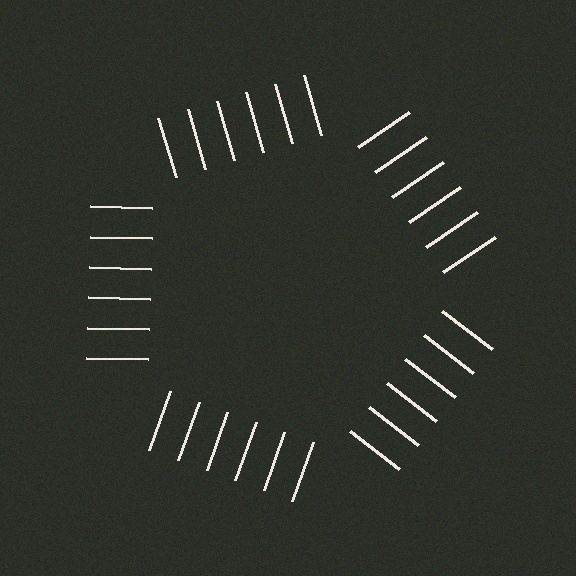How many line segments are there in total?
30 — 6 along each of the 5 edges.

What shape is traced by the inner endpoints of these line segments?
An illusory pentagon — the line segments terminate on its edges but no continuous stroke is drawn.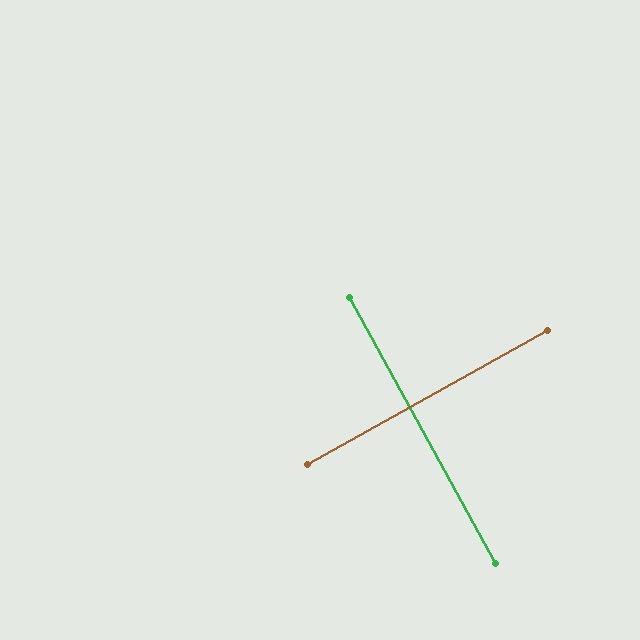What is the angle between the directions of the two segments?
Approximately 90 degrees.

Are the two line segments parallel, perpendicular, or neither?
Perpendicular — they meet at approximately 90°.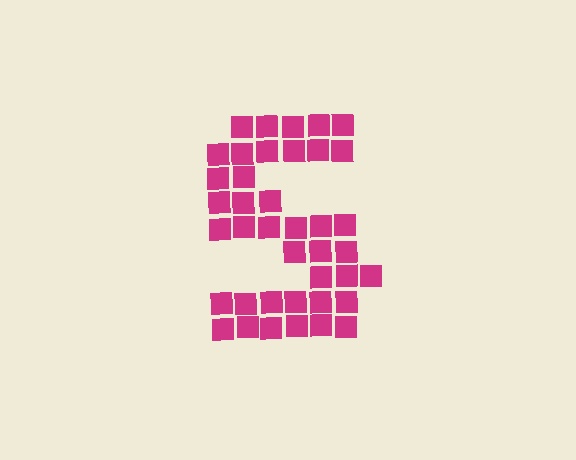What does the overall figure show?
The overall figure shows the letter S.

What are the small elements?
The small elements are squares.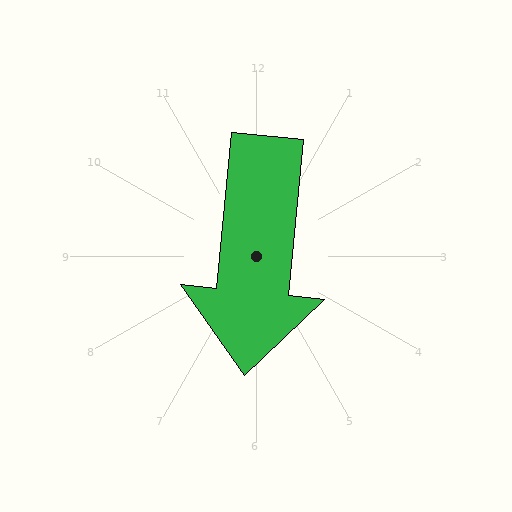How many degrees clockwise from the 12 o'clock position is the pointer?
Approximately 186 degrees.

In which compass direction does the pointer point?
South.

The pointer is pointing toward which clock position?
Roughly 6 o'clock.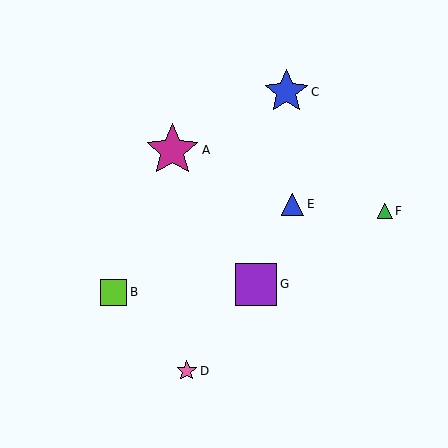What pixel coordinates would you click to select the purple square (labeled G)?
Click at (256, 284) to select the purple square G.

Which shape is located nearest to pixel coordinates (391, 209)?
The green triangle (labeled F) at (385, 211) is nearest to that location.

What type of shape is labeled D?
Shape D is a pink star.